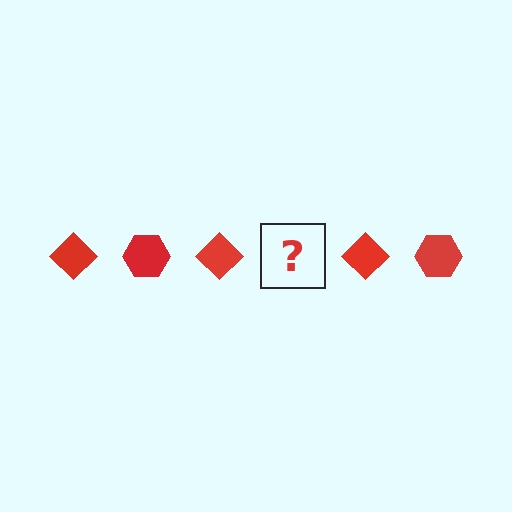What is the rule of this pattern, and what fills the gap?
The rule is that the pattern cycles through diamond, hexagon shapes in red. The gap should be filled with a red hexagon.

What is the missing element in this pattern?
The missing element is a red hexagon.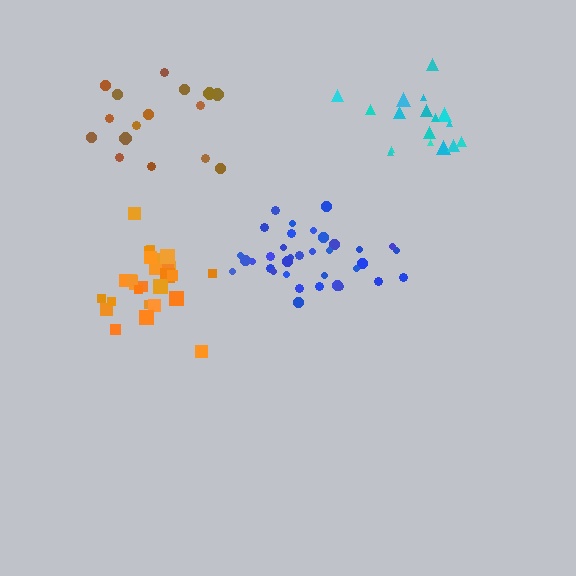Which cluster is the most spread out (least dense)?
Brown.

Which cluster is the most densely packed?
Blue.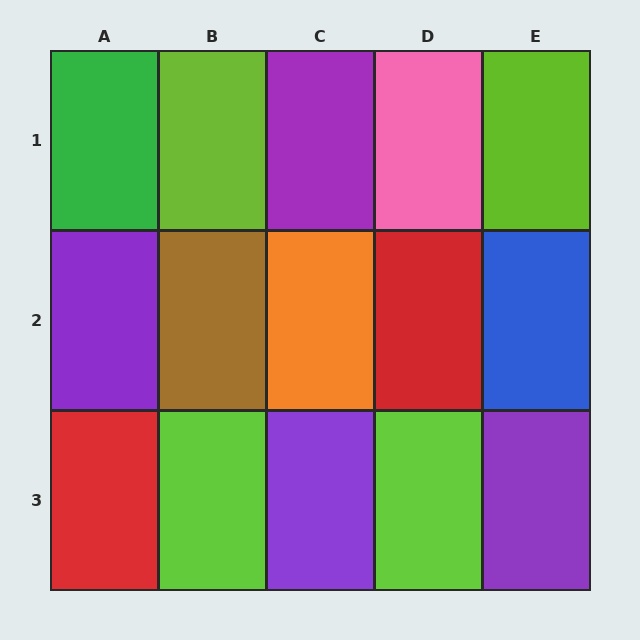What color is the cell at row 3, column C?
Purple.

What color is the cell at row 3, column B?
Lime.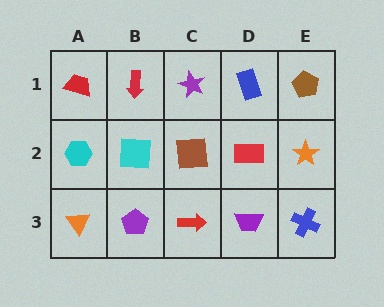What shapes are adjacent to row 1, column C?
A brown square (row 2, column C), a red arrow (row 1, column B), a blue rectangle (row 1, column D).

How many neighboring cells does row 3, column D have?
3.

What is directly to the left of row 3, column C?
A purple pentagon.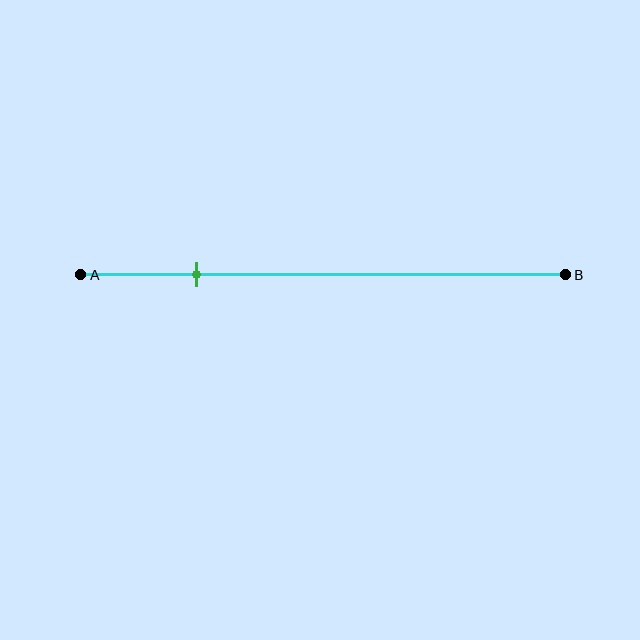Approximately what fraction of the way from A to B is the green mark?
The green mark is approximately 25% of the way from A to B.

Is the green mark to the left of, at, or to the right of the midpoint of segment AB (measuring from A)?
The green mark is to the left of the midpoint of segment AB.